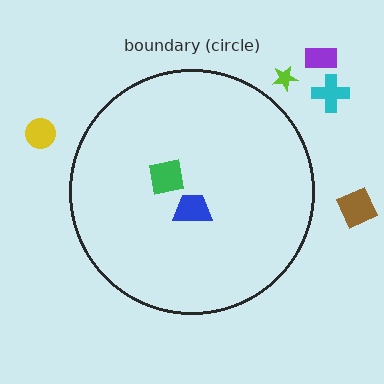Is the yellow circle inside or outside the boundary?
Outside.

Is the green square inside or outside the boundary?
Inside.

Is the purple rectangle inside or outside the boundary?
Outside.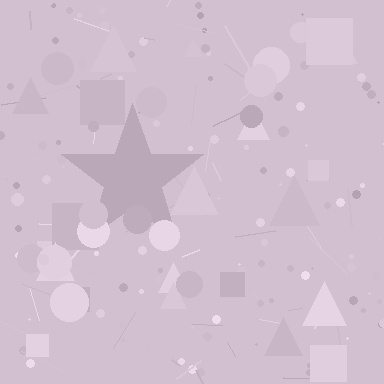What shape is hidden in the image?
A star is hidden in the image.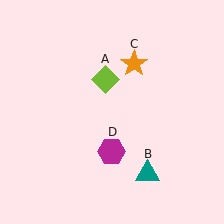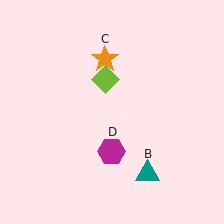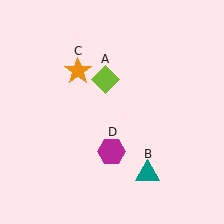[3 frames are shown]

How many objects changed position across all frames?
1 object changed position: orange star (object C).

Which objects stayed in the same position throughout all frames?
Lime diamond (object A) and teal triangle (object B) and magenta hexagon (object D) remained stationary.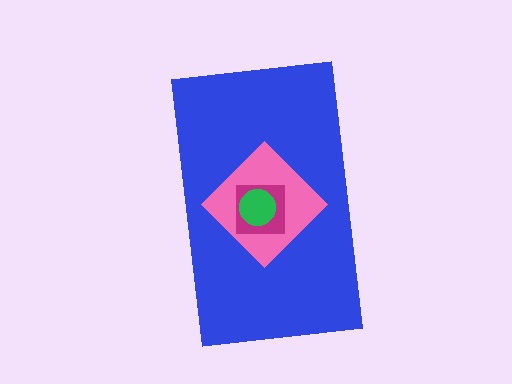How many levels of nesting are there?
4.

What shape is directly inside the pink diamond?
The magenta square.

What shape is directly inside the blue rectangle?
The pink diamond.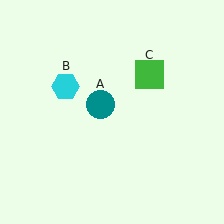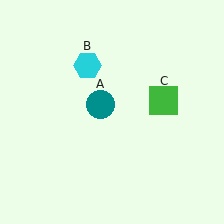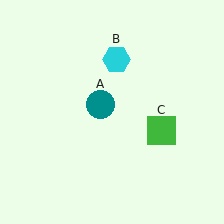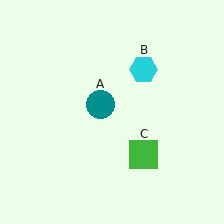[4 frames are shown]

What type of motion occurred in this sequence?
The cyan hexagon (object B), green square (object C) rotated clockwise around the center of the scene.